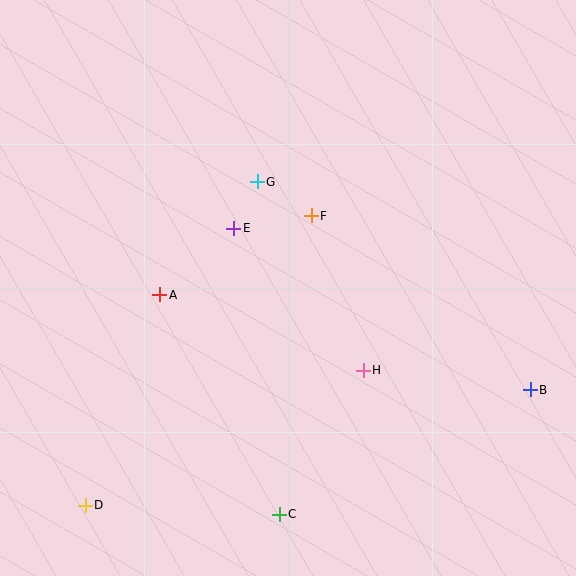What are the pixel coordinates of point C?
Point C is at (279, 514).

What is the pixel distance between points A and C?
The distance between A and C is 250 pixels.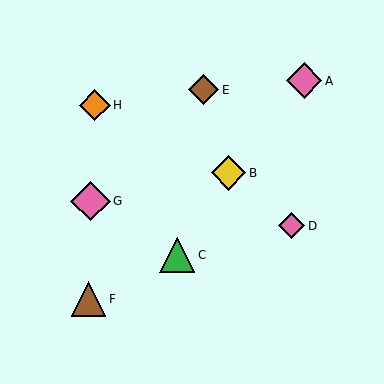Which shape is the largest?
The pink diamond (labeled G) is the largest.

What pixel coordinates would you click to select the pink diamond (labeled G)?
Click at (90, 201) to select the pink diamond G.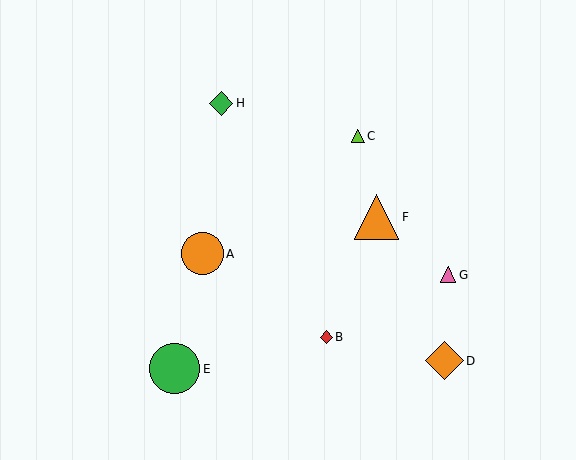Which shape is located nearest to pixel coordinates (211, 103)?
The green diamond (labeled H) at (221, 103) is nearest to that location.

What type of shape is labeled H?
Shape H is a green diamond.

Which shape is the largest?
The green circle (labeled E) is the largest.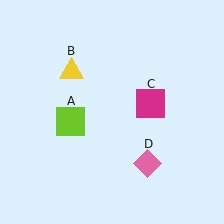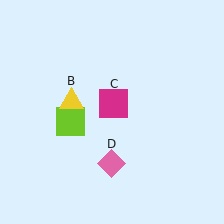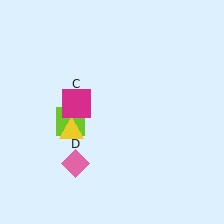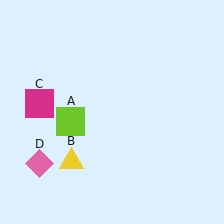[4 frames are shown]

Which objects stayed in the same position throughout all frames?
Lime square (object A) remained stationary.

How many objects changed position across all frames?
3 objects changed position: yellow triangle (object B), magenta square (object C), pink diamond (object D).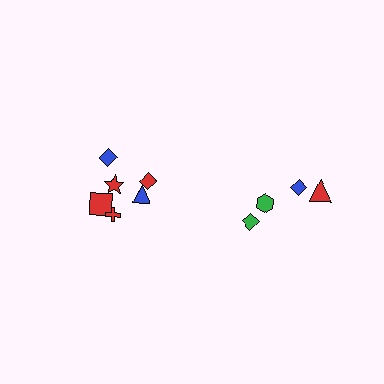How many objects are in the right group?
There are 4 objects.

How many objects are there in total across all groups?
There are 10 objects.